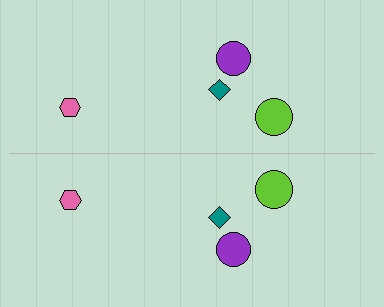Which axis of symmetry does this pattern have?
The pattern has a horizontal axis of symmetry running through the center of the image.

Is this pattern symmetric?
Yes, this pattern has bilateral (reflection) symmetry.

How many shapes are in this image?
There are 8 shapes in this image.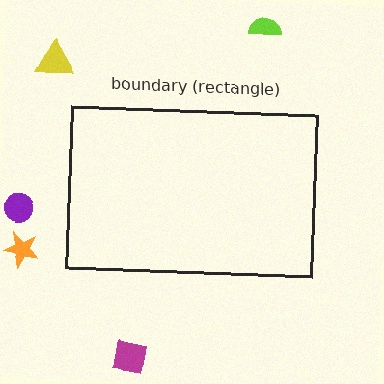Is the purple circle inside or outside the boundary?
Outside.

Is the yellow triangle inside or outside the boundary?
Outside.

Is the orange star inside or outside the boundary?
Outside.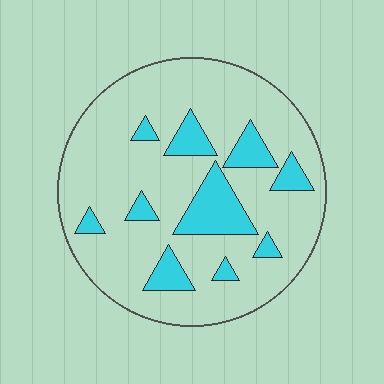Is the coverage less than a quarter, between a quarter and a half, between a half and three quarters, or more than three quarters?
Less than a quarter.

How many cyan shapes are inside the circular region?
10.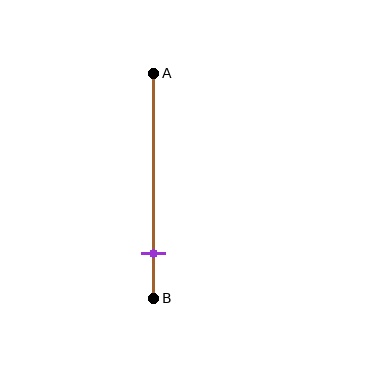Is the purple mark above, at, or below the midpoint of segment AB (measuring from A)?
The purple mark is below the midpoint of segment AB.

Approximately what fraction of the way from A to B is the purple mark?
The purple mark is approximately 80% of the way from A to B.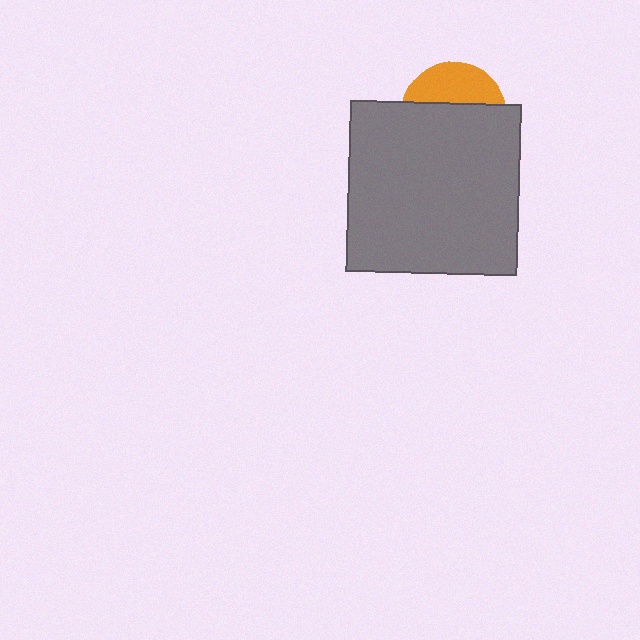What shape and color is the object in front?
The object in front is a gray square.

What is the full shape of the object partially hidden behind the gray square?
The partially hidden object is an orange circle.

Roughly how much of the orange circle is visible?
A small part of it is visible (roughly 36%).